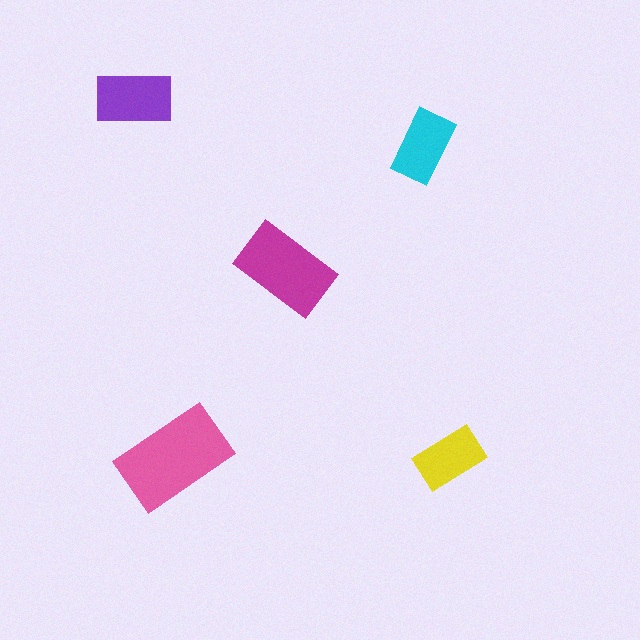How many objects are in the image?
There are 5 objects in the image.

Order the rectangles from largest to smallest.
the pink one, the magenta one, the purple one, the cyan one, the yellow one.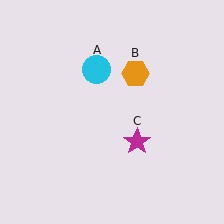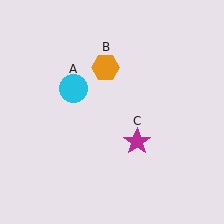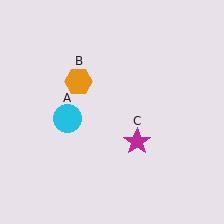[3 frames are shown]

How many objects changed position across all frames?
2 objects changed position: cyan circle (object A), orange hexagon (object B).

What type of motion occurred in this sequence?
The cyan circle (object A), orange hexagon (object B) rotated counterclockwise around the center of the scene.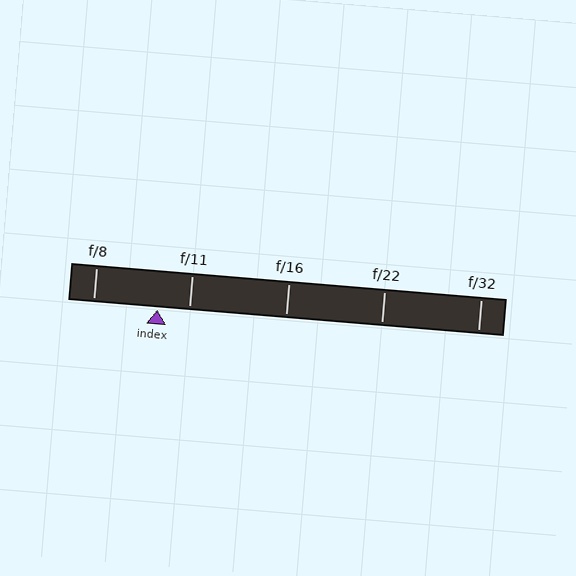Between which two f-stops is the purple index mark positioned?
The index mark is between f/8 and f/11.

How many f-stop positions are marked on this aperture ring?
There are 5 f-stop positions marked.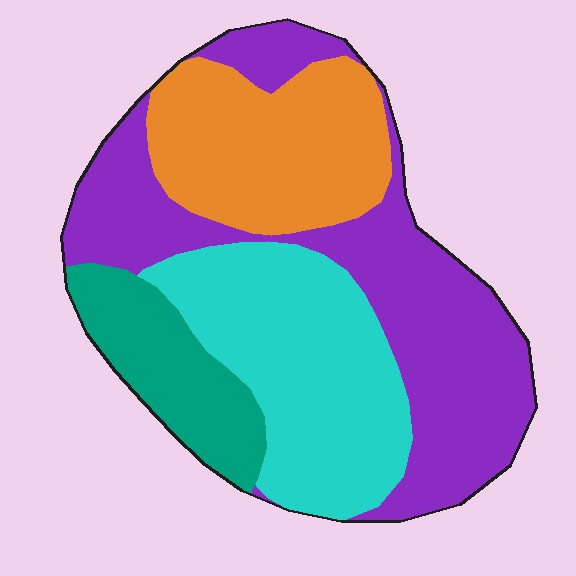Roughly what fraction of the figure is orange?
Orange takes up about one fifth (1/5) of the figure.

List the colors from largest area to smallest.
From largest to smallest: purple, cyan, orange, teal.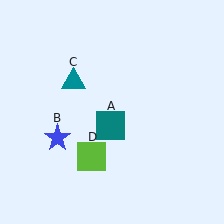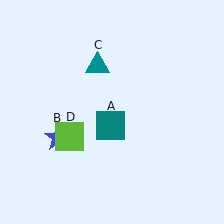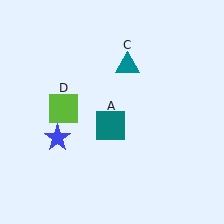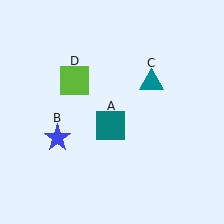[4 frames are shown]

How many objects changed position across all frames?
2 objects changed position: teal triangle (object C), lime square (object D).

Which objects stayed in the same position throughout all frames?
Teal square (object A) and blue star (object B) remained stationary.